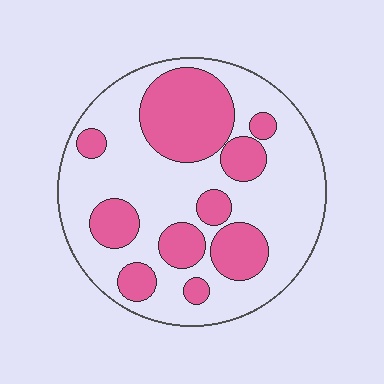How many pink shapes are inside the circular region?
10.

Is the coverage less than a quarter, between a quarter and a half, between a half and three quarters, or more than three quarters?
Between a quarter and a half.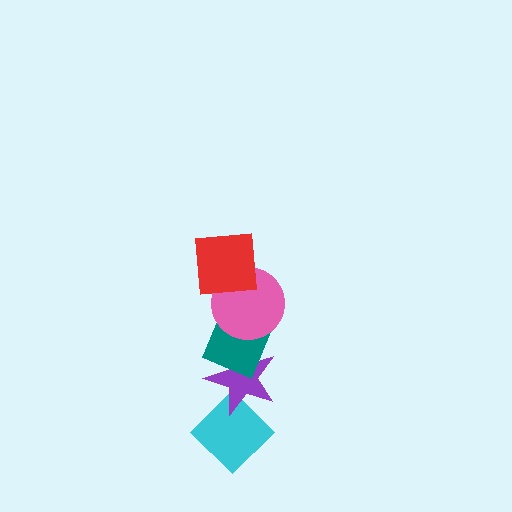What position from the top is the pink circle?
The pink circle is 2nd from the top.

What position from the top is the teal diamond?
The teal diamond is 3rd from the top.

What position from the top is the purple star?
The purple star is 4th from the top.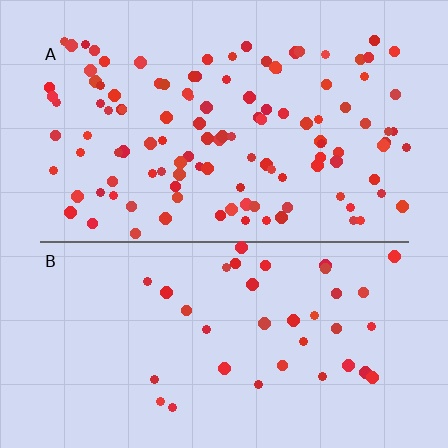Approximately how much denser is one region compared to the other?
Approximately 3.1× — region A over region B.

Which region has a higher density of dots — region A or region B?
A (the top).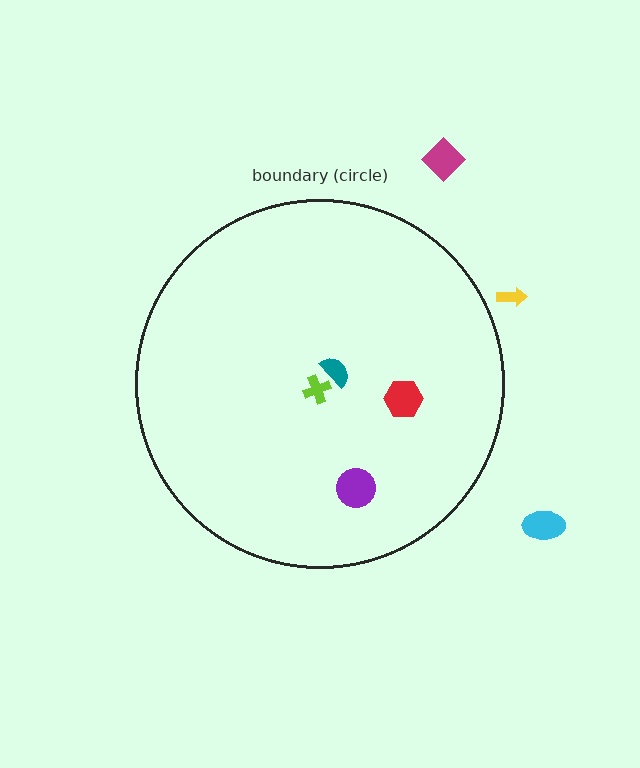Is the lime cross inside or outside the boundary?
Inside.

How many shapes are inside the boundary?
4 inside, 3 outside.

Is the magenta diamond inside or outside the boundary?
Outside.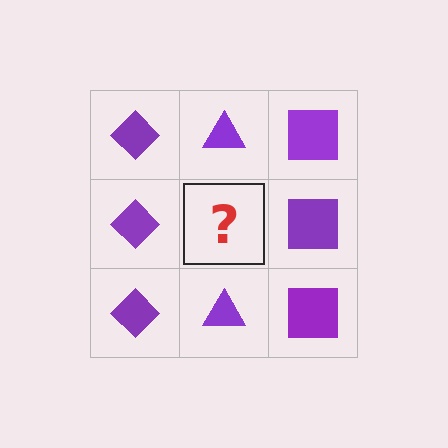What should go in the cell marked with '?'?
The missing cell should contain a purple triangle.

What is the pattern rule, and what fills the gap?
The rule is that each column has a consistent shape. The gap should be filled with a purple triangle.